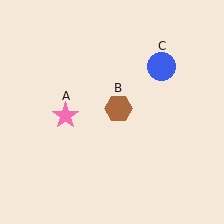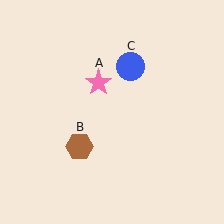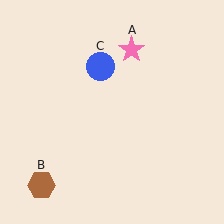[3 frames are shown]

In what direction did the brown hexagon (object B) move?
The brown hexagon (object B) moved down and to the left.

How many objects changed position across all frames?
3 objects changed position: pink star (object A), brown hexagon (object B), blue circle (object C).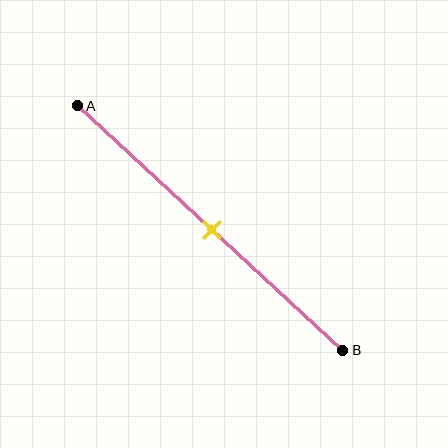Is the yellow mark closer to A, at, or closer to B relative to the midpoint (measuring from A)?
The yellow mark is approximately at the midpoint of segment AB.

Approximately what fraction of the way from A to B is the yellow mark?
The yellow mark is approximately 50% of the way from A to B.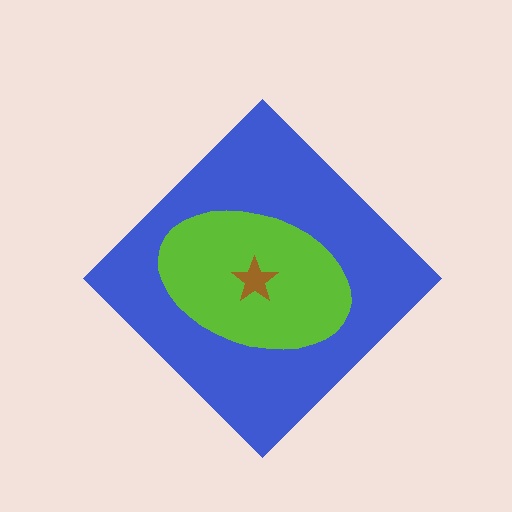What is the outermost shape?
The blue diamond.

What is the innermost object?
The brown star.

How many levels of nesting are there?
3.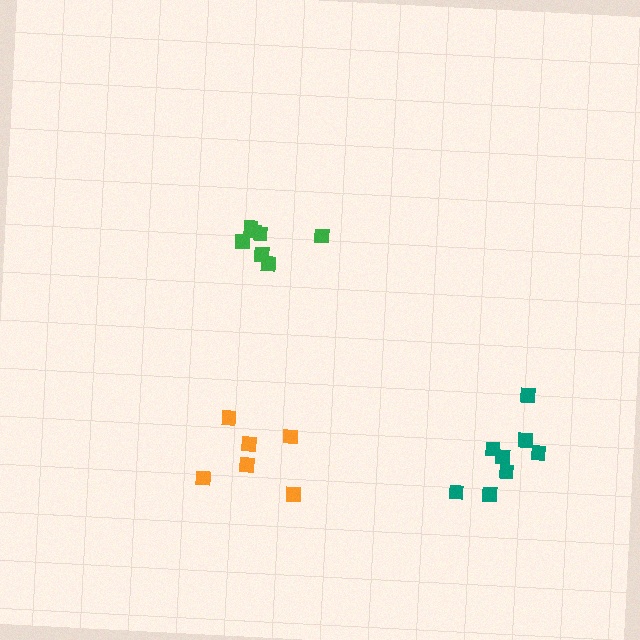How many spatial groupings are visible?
There are 3 spatial groupings.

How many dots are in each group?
Group 1: 7 dots, Group 2: 6 dots, Group 3: 8 dots (21 total).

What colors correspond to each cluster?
The clusters are colored: green, orange, teal.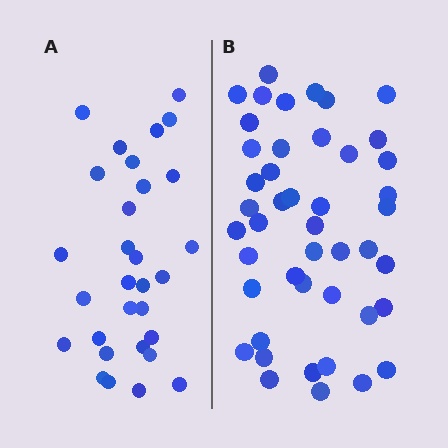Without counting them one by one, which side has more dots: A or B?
Region B (the right region) has more dots.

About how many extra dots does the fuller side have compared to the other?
Region B has approximately 15 more dots than region A.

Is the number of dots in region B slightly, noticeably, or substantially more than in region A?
Region B has substantially more. The ratio is roughly 1.5 to 1.